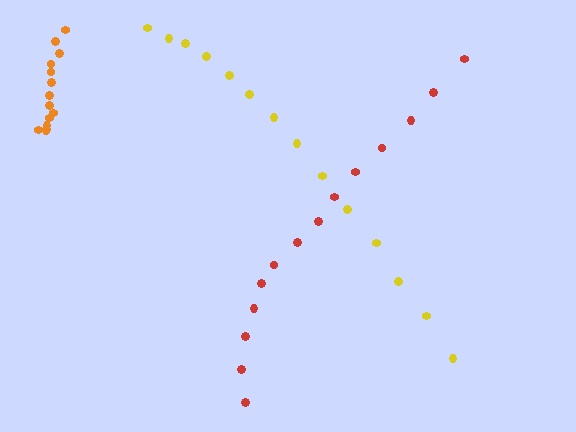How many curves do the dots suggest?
There are 3 distinct paths.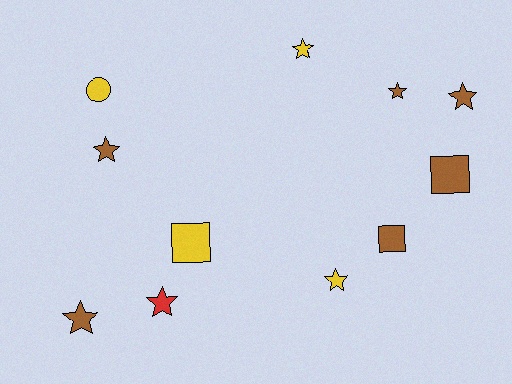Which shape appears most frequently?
Star, with 7 objects.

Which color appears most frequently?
Brown, with 6 objects.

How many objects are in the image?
There are 11 objects.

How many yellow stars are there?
There are 2 yellow stars.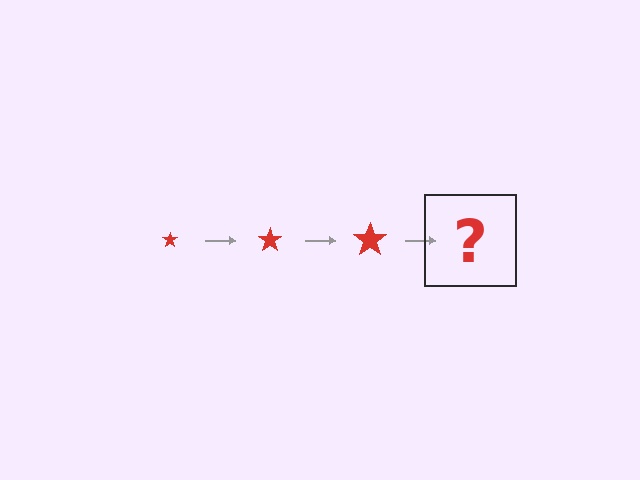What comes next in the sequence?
The next element should be a red star, larger than the previous one.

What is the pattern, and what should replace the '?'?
The pattern is that the star gets progressively larger each step. The '?' should be a red star, larger than the previous one.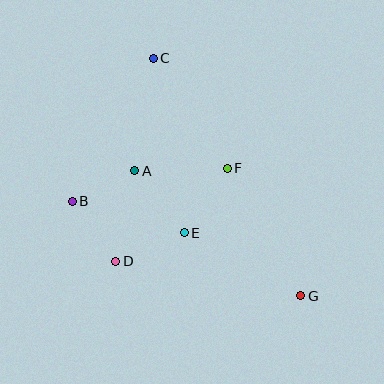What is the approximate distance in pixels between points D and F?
The distance between D and F is approximately 146 pixels.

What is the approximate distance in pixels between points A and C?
The distance between A and C is approximately 114 pixels.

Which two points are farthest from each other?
Points C and G are farthest from each other.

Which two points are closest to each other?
Points A and B are closest to each other.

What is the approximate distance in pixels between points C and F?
The distance between C and F is approximately 132 pixels.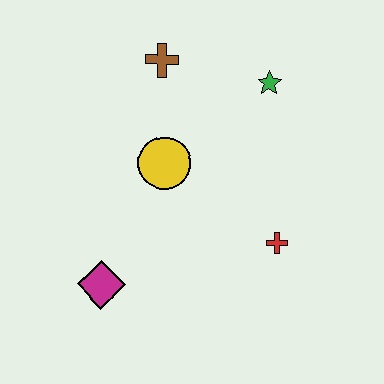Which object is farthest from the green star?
The magenta diamond is farthest from the green star.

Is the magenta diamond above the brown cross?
No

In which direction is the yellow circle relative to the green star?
The yellow circle is to the left of the green star.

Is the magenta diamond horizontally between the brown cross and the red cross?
No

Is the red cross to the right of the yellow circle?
Yes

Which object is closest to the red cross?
The yellow circle is closest to the red cross.